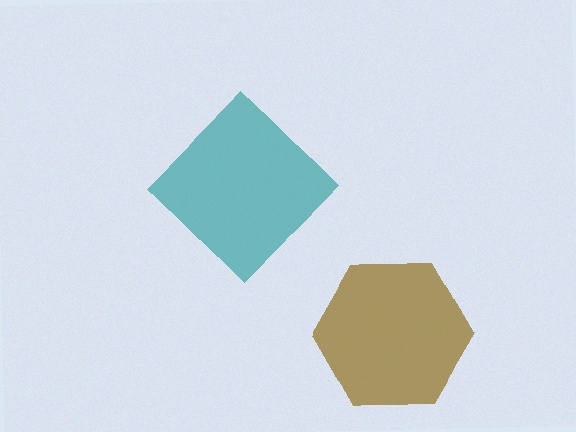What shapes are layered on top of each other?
The layered shapes are: a teal diamond, a brown hexagon.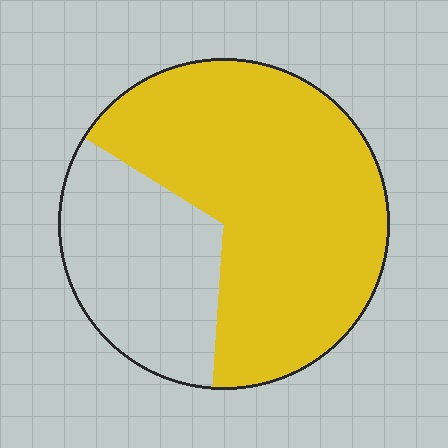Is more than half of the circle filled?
Yes.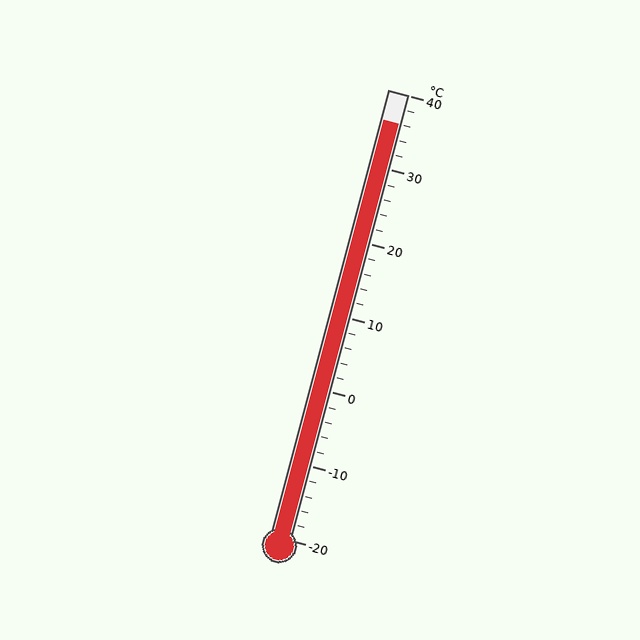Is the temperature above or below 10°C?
The temperature is above 10°C.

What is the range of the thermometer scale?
The thermometer scale ranges from -20°C to 40°C.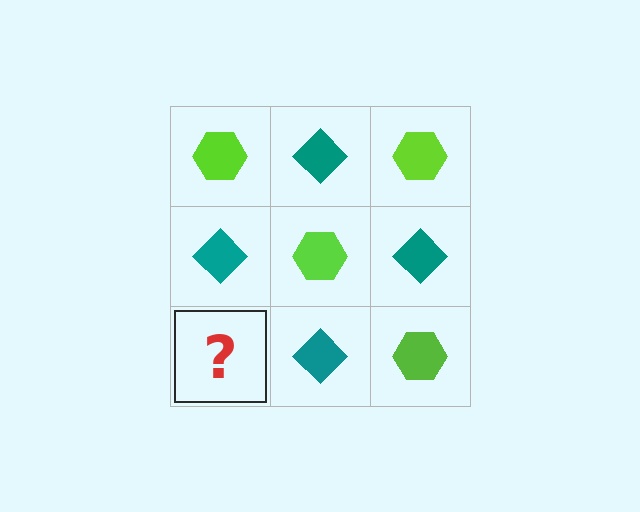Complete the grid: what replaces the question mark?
The question mark should be replaced with a lime hexagon.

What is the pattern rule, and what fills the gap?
The rule is that it alternates lime hexagon and teal diamond in a checkerboard pattern. The gap should be filled with a lime hexagon.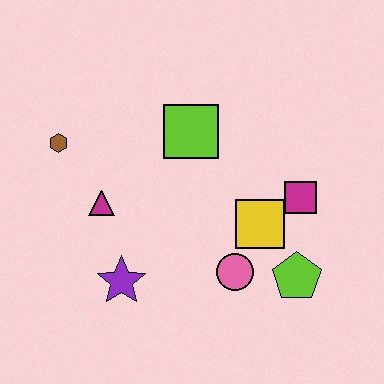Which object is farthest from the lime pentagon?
The brown hexagon is farthest from the lime pentagon.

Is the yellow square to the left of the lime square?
No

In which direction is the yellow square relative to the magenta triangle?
The yellow square is to the right of the magenta triangle.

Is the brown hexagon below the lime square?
Yes